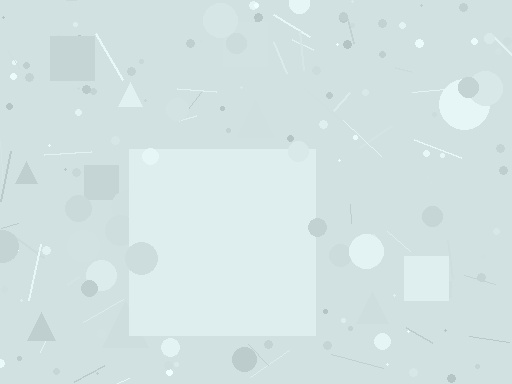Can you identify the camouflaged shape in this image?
The camouflaged shape is a square.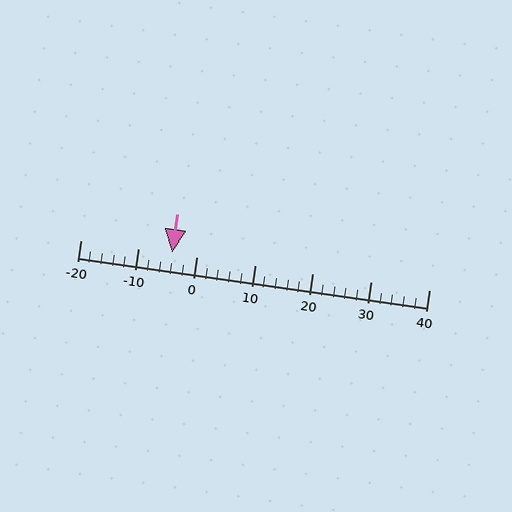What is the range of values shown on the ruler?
The ruler shows values from -20 to 40.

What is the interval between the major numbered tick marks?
The major tick marks are spaced 10 units apart.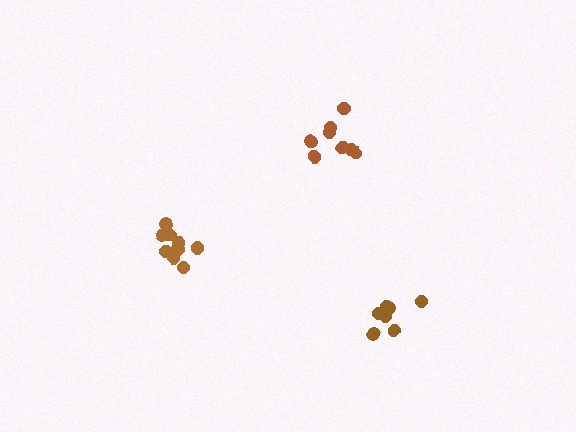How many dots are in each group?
Group 1: 10 dots, Group 2: 8 dots, Group 3: 7 dots (25 total).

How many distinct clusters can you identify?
There are 3 distinct clusters.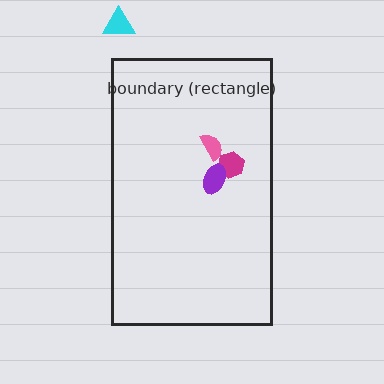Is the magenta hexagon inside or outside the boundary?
Inside.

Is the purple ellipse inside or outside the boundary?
Inside.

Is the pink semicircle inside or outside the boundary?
Inside.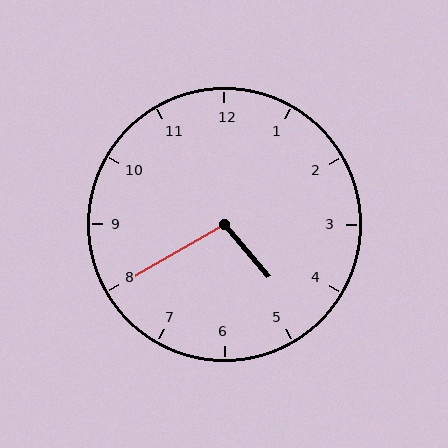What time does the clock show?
4:40.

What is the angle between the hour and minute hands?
Approximately 100 degrees.